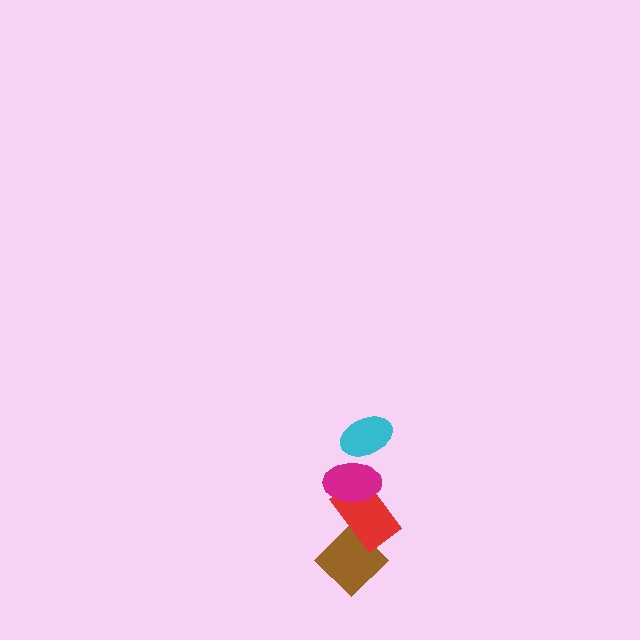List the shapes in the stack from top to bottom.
From top to bottom: the cyan ellipse, the magenta ellipse, the red rectangle, the brown diamond.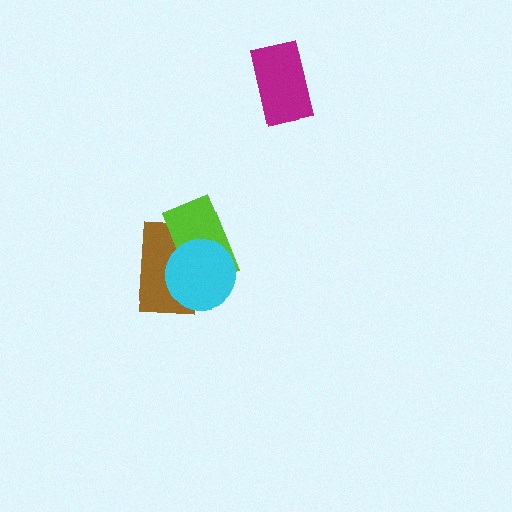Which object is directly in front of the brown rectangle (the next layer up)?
The lime rectangle is directly in front of the brown rectangle.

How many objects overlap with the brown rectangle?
2 objects overlap with the brown rectangle.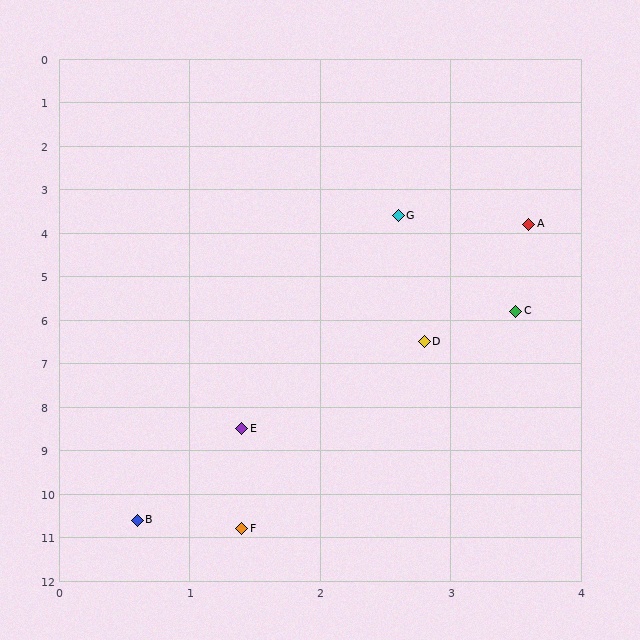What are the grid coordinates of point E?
Point E is at approximately (1.4, 8.5).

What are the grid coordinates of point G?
Point G is at approximately (2.6, 3.6).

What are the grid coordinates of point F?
Point F is at approximately (1.4, 10.8).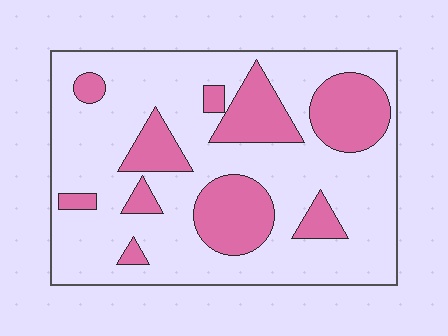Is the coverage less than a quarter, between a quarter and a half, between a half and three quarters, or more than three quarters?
Between a quarter and a half.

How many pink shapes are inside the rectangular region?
10.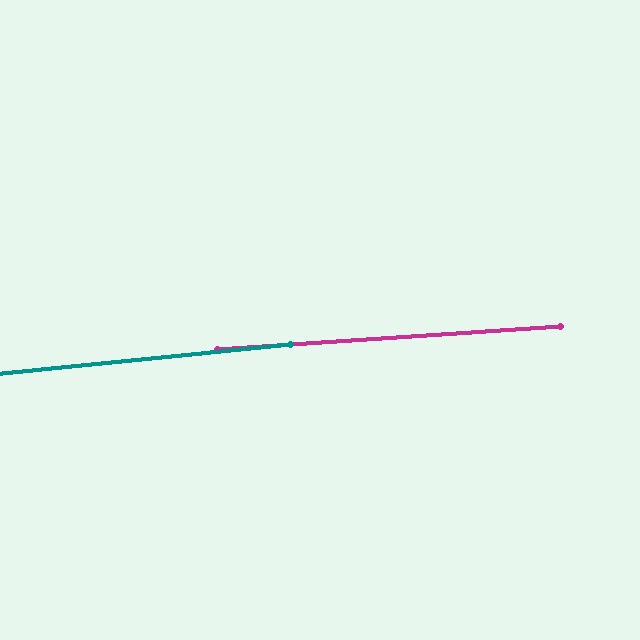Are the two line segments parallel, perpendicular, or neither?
Parallel — their directions differ by only 1.9°.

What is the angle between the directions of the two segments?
Approximately 2 degrees.